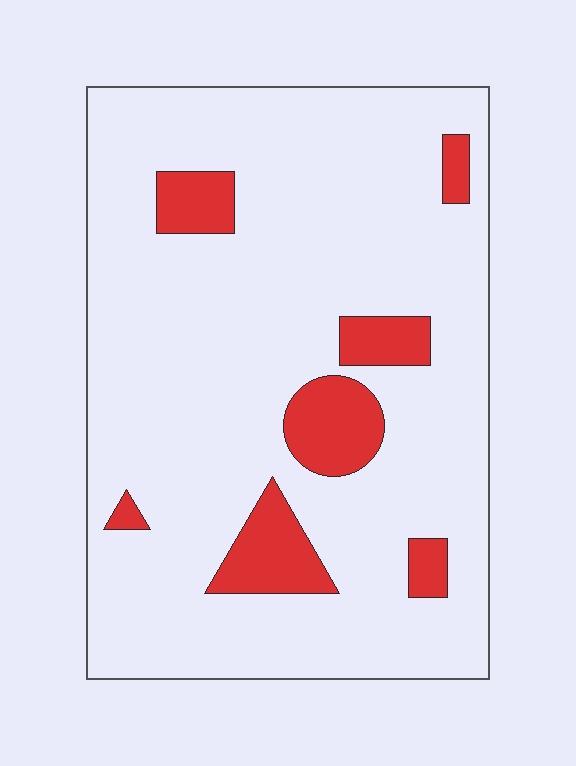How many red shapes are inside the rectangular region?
7.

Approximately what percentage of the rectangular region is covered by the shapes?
Approximately 15%.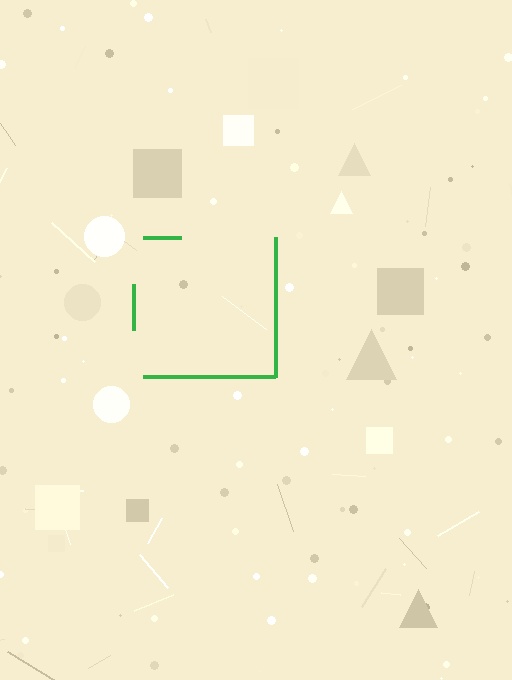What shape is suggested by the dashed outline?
The dashed outline suggests a square.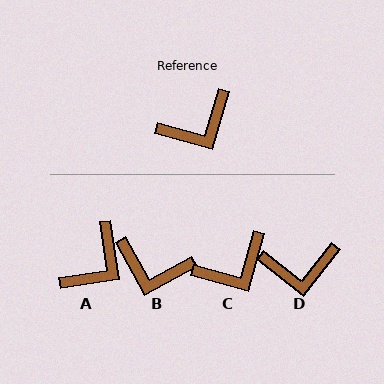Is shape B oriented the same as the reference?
No, it is off by about 46 degrees.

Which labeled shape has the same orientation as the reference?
C.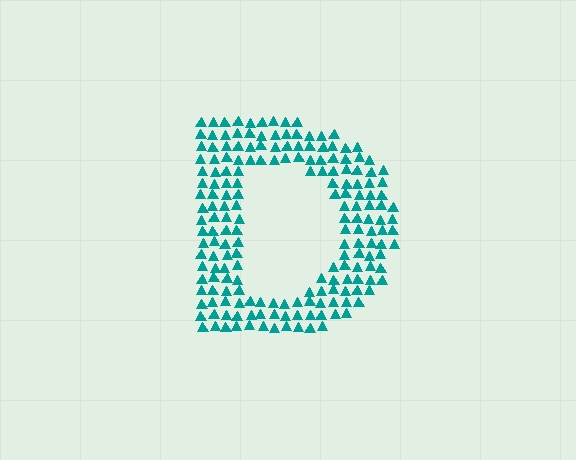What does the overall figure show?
The overall figure shows the letter D.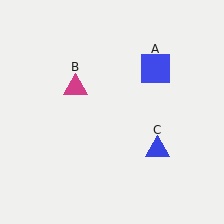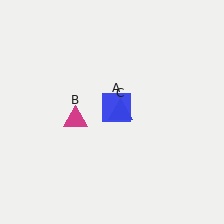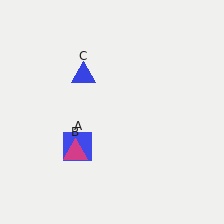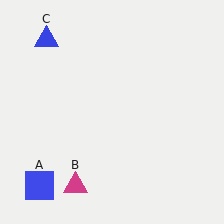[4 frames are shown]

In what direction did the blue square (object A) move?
The blue square (object A) moved down and to the left.